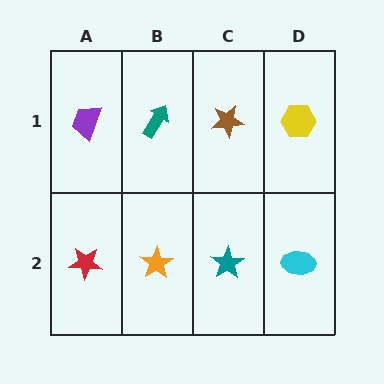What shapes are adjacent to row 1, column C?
A teal star (row 2, column C), a teal arrow (row 1, column B), a yellow hexagon (row 1, column D).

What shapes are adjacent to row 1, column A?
A red star (row 2, column A), a teal arrow (row 1, column B).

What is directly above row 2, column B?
A teal arrow.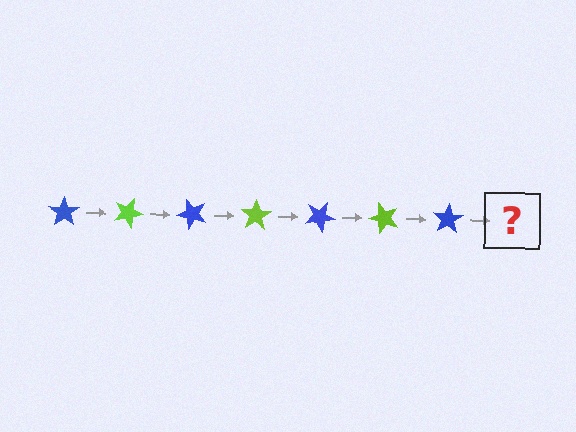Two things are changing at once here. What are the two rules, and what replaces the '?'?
The two rules are that it rotates 25 degrees each step and the color cycles through blue and lime. The '?' should be a lime star, rotated 175 degrees from the start.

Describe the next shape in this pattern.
It should be a lime star, rotated 175 degrees from the start.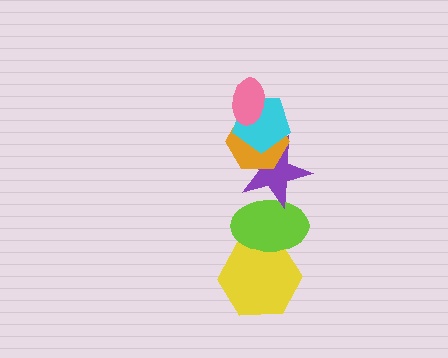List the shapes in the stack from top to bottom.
From top to bottom: the pink ellipse, the cyan pentagon, the orange hexagon, the purple star, the lime ellipse, the yellow hexagon.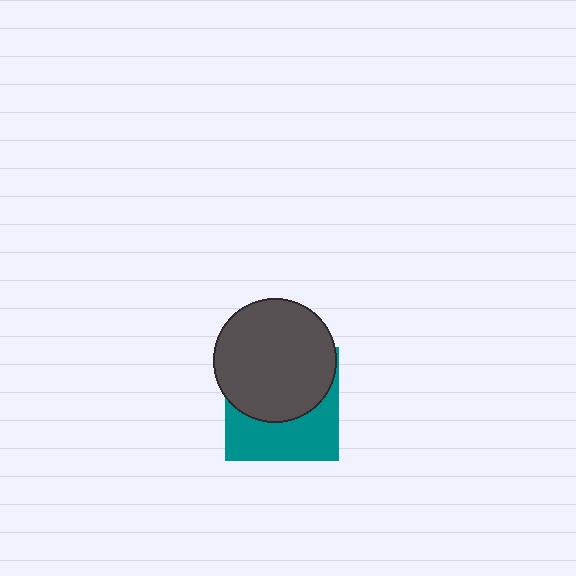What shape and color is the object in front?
The object in front is a dark gray circle.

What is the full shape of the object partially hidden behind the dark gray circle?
The partially hidden object is a teal square.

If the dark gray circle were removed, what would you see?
You would see the complete teal square.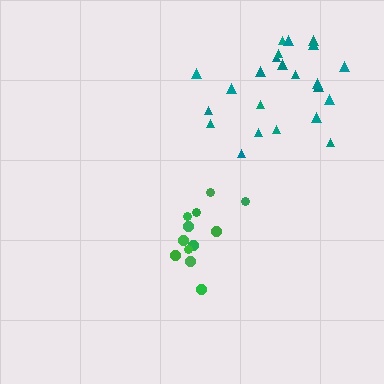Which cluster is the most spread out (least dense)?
Teal.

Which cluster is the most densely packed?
Green.